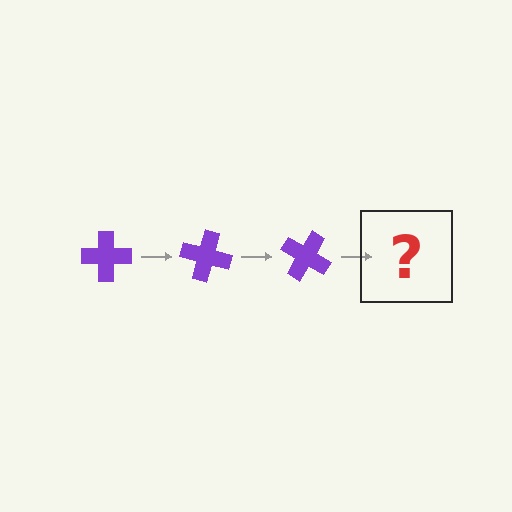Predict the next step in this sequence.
The next step is a purple cross rotated 45 degrees.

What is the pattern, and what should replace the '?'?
The pattern is that the cross rotates 15 degrees each step. The '?' should be a purple cross rotated 45 degrees.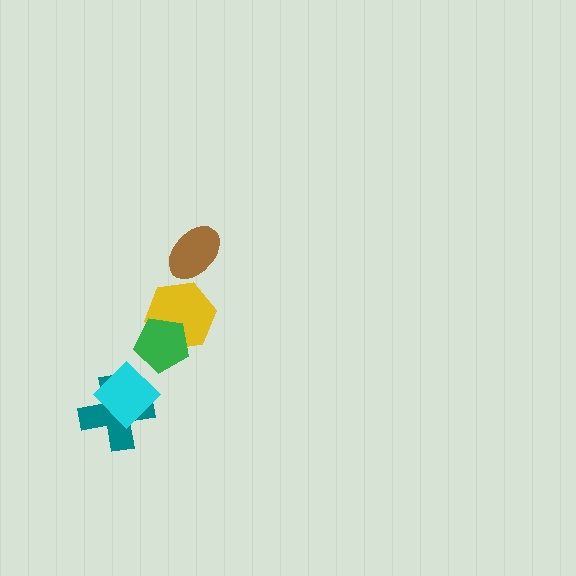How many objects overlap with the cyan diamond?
1 object overlaps with the cyan diamond.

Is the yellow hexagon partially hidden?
Yes, it is partially covered by another shape.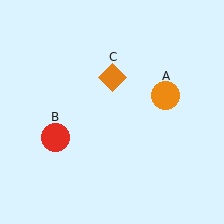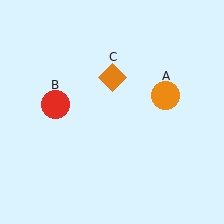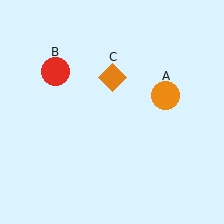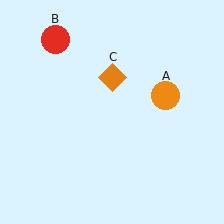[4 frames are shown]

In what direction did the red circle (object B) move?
The red circle (object B) moved up.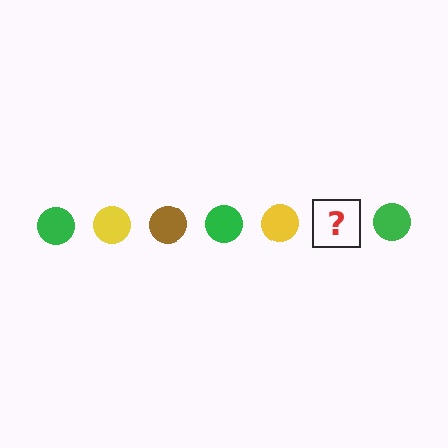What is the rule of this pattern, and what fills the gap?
The rule is that the pattern cycles through green, yellow, brown circles. The gap should be filled with a brown circle.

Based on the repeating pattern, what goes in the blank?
The blank should be a brown circle.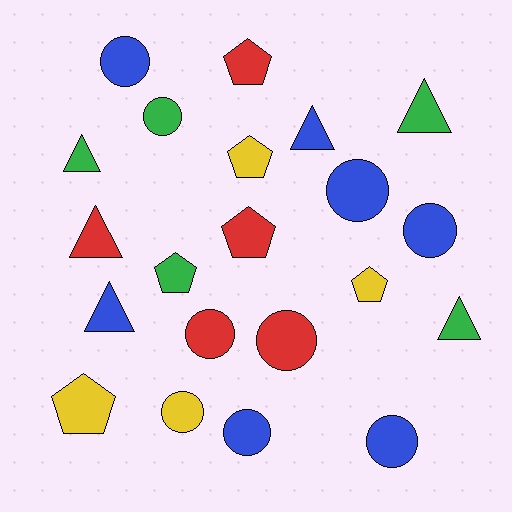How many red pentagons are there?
There are 2 red pentagons.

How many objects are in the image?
There are 21 objects.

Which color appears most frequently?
Blue, with 7 objects.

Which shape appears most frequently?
Circle, with 9 objects.